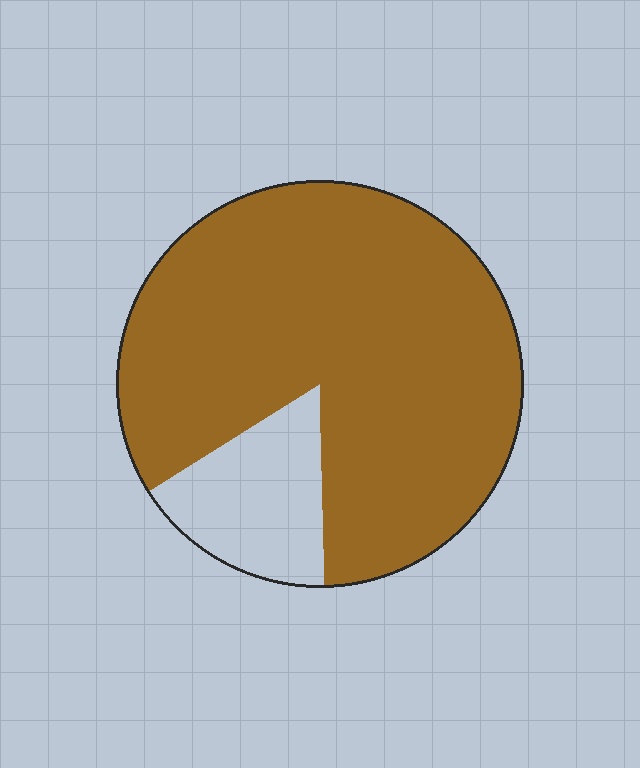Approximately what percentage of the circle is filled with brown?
Approximately 85%.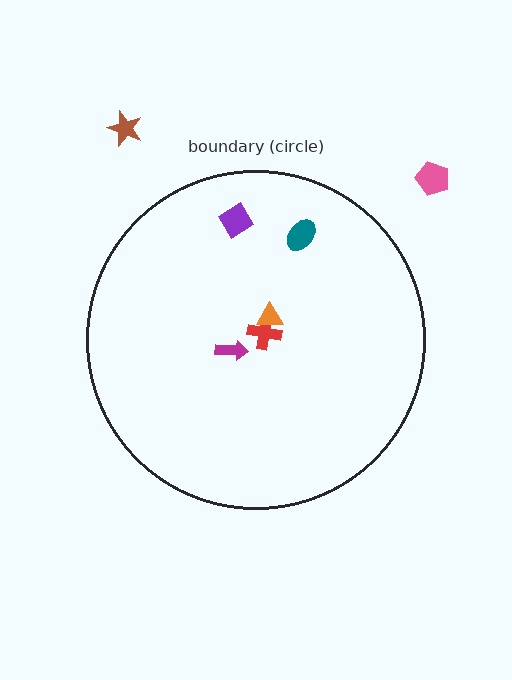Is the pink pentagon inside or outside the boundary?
Outside.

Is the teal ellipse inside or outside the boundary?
Inside.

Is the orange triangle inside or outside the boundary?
Inside.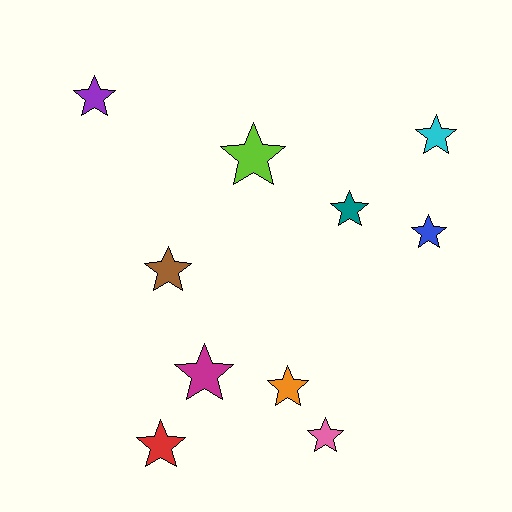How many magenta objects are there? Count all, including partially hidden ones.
There is 1 magenta object.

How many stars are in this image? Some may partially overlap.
There are 10 stars.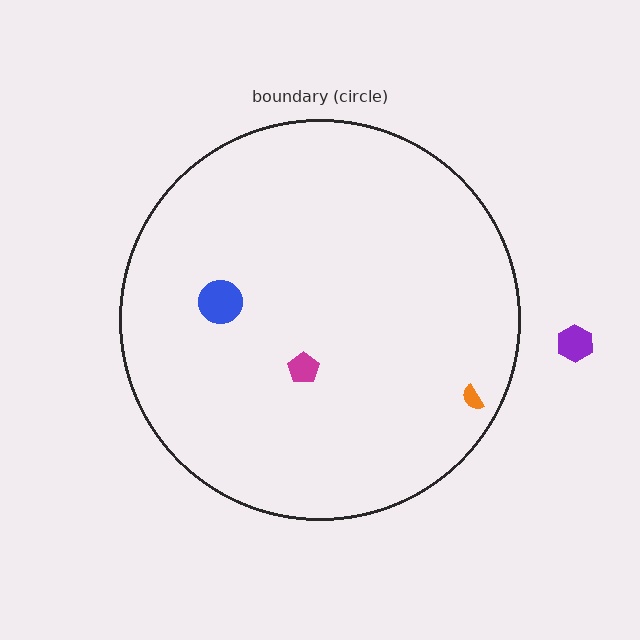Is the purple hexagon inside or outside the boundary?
Outside.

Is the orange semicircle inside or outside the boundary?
Inside.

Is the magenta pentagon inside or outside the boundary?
Inside.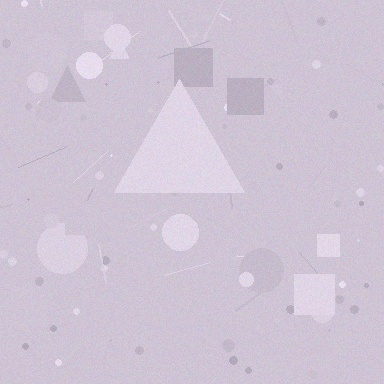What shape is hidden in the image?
A triangle is hidden in the image.